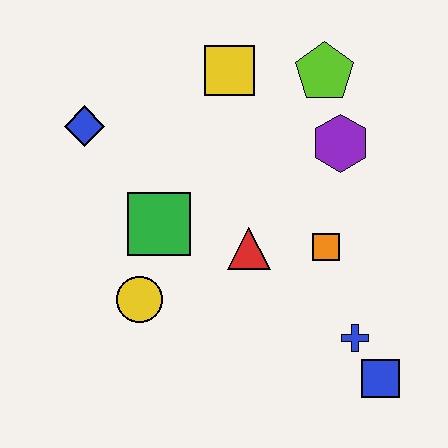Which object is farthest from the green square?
The blue square is farthest from the green square.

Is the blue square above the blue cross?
No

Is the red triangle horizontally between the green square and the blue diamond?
No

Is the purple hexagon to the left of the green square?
No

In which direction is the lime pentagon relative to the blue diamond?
The lime pentagon is to the right of the blue diamond.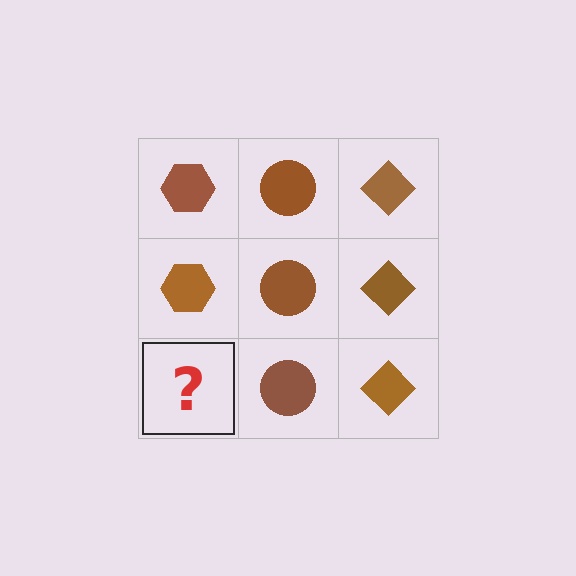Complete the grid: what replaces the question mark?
The question mark should be replaced with a brown hexagon.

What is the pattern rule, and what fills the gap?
The rule is that each column has a consistent shape. The gap should be filled with a brown hexagon.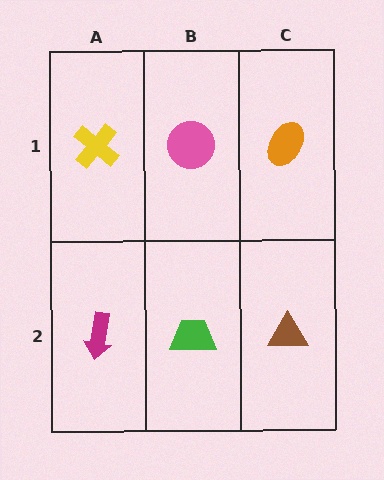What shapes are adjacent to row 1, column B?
A green trapezoid (row 2, column B), a yellow cross (row 1, column A), an orange ellipse (row 1, column C).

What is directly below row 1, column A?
A magenta arrow.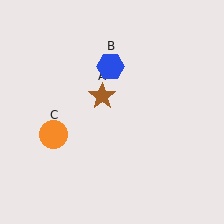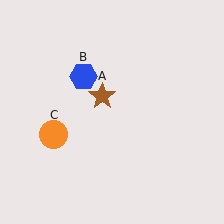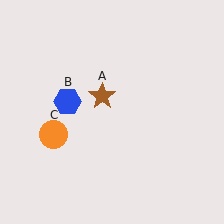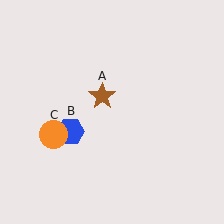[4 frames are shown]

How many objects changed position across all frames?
1 object changed position: blue hexagon (object B).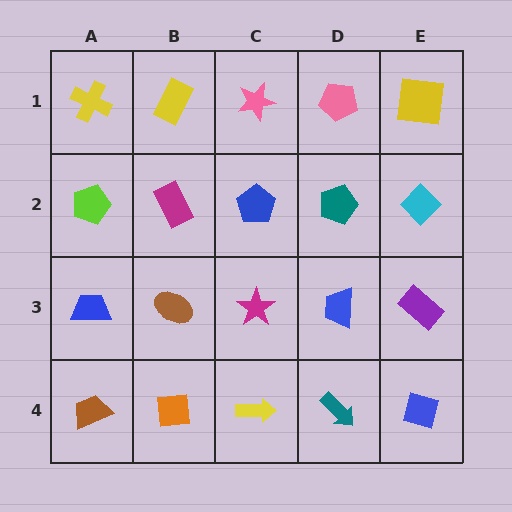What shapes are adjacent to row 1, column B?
A magenta rectangle (row 2, column B), a yellow cross (row 1, column A), a pink star (row 1, column C).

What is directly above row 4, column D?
A blue trapezoid.